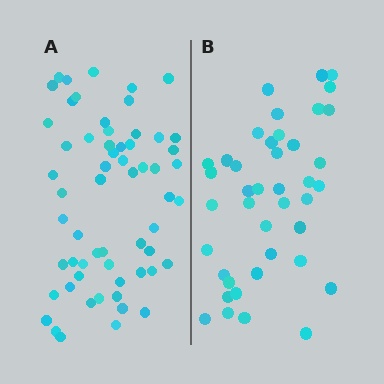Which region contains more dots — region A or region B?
Region A (the left region) has more dots.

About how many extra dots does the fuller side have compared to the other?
Region A has approximately 20 more dots than region B.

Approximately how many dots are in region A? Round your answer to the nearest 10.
About 60 dots.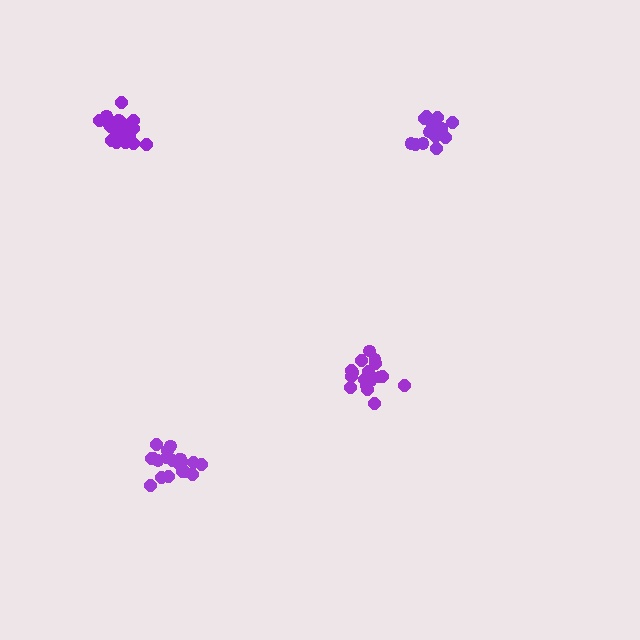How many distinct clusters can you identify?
There are 4 distinct clusters.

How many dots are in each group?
Group 1: 17 dots, Group 2: 20 dots, Group 3: 18 dots, Group 4: 20 dots (75 total).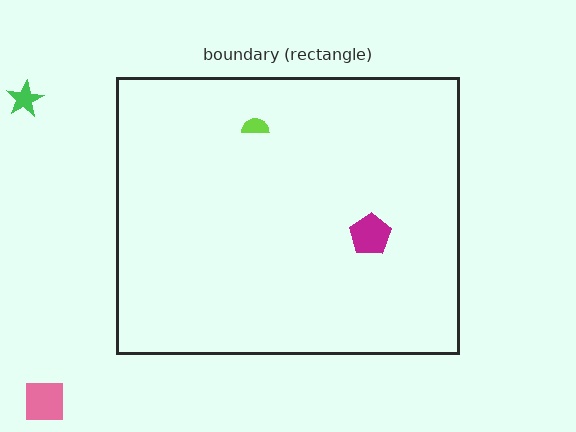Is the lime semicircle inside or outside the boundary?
Inside.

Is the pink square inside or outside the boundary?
Outside.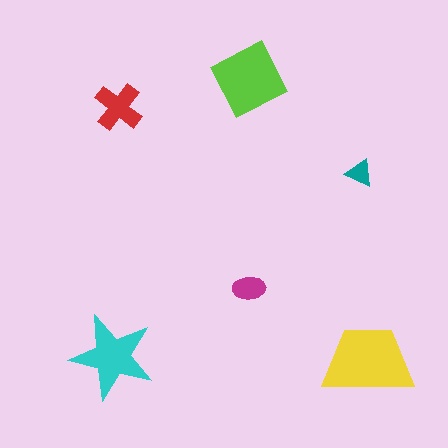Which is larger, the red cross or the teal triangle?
The red cross.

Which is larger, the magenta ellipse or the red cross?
The red cross.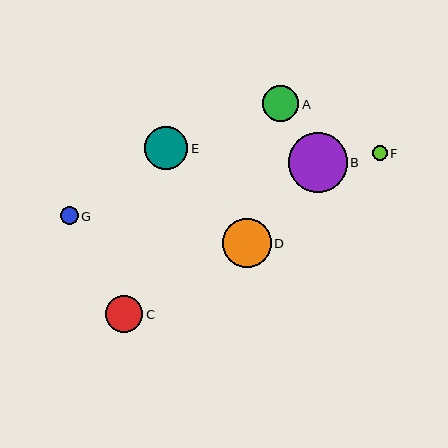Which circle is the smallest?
Circle F is the smallest with a size of approximately 15 pixels.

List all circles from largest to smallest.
From largest to smallest: B, D, E, C, A, G, F.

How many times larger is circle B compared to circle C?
Circle B is approximately 1.6 times the size of circle C.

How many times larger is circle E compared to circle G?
Circle E is approximately 2.4 times the size of circle G.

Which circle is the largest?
Circle B is the largest with a size of approximately 59 pixels.